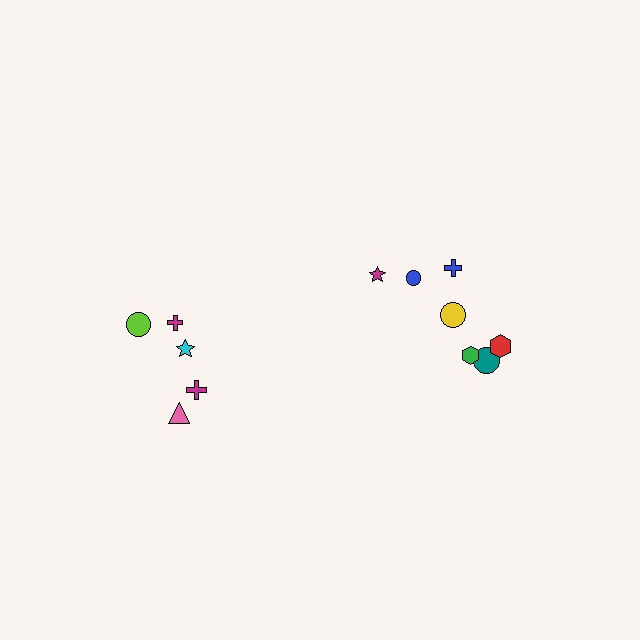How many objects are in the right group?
There are 7 objects.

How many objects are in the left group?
There are 5 objects.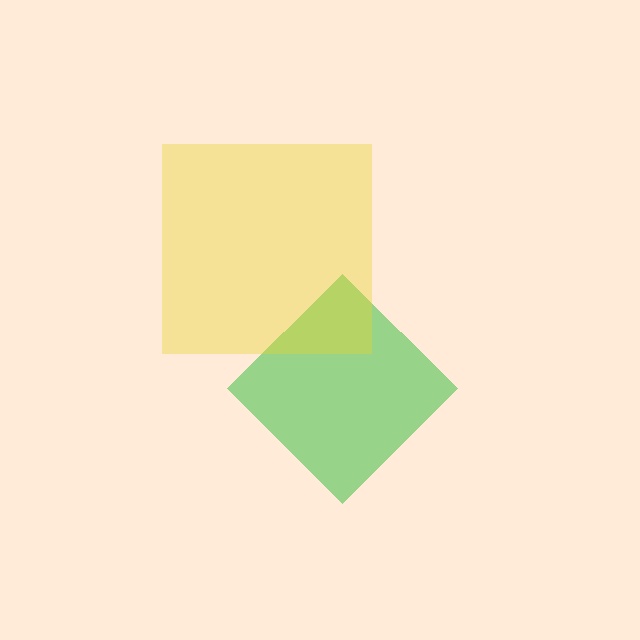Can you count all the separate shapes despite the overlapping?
Yes, there are 2 separate shapes.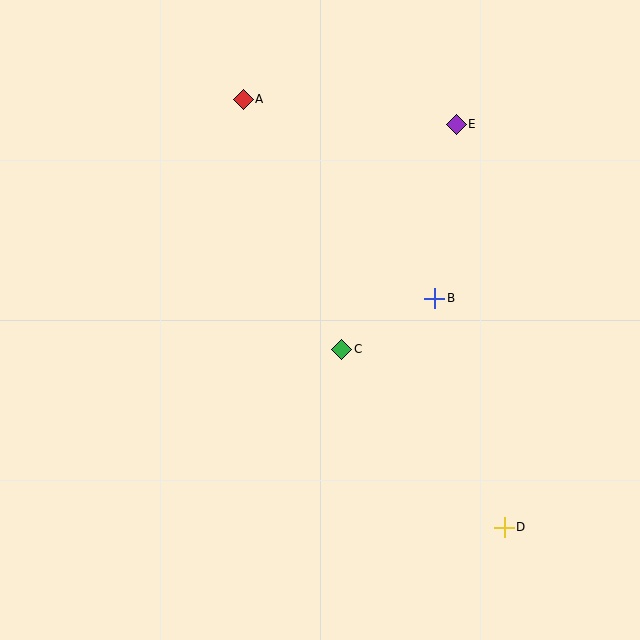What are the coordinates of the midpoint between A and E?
The midpoint between A and E is at (350, 112).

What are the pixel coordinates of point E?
Point E is at (456, 124).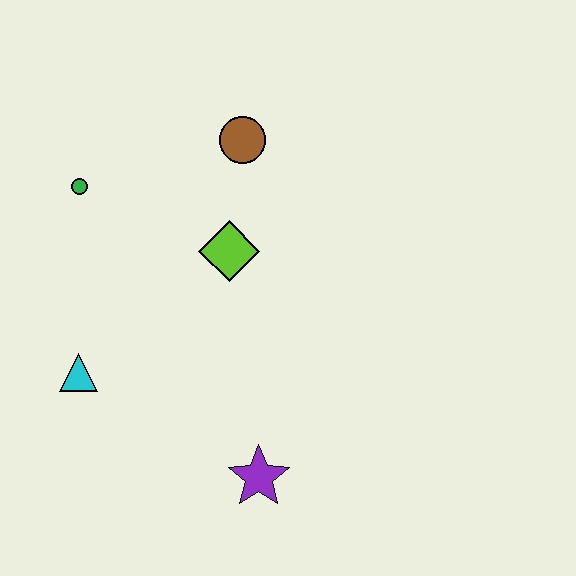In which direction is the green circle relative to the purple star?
The green circle is above the purple star.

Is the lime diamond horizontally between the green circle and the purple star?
Yes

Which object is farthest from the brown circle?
The purple star is farthest from the brown circle.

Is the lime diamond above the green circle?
No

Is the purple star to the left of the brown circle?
No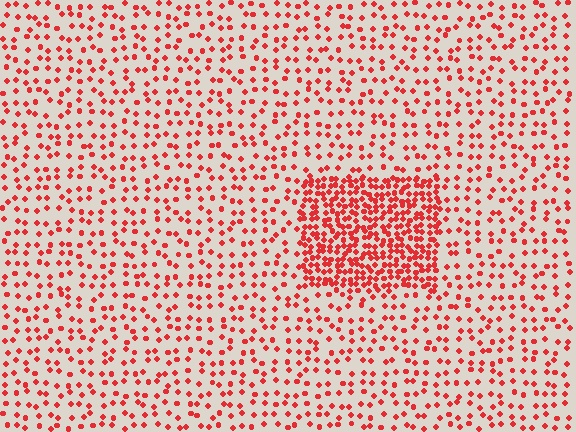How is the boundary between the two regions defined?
The boundary is defined by a change in element density (approximately 2.7x ratio). All elements are the same color, size, and shape.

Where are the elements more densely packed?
The elements are more densely packed inside the rectangle boundary.